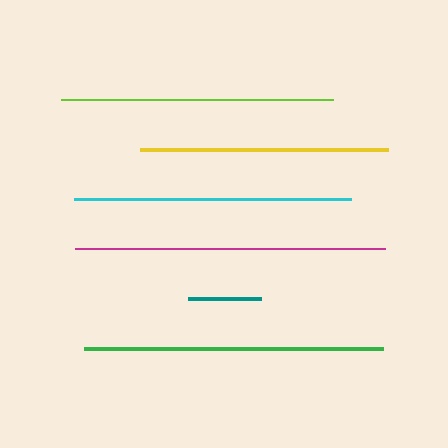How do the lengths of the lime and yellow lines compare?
The lime and yellow lines are approximately the same length.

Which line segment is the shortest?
The teal line is the shortest at approximately 73 pixels.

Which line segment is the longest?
The magenta line is the longest at approximately 310 pixels.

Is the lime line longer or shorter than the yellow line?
The lime line is longer than the yellow line.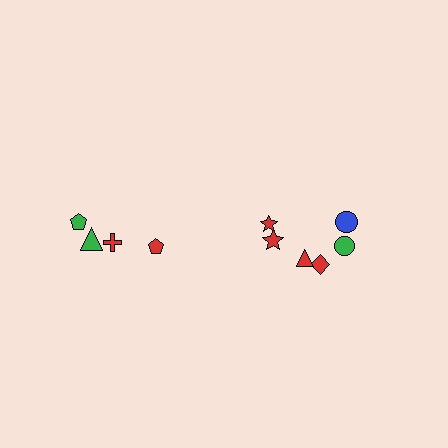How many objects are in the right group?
There are 6 objects.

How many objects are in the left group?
There are 4 objects.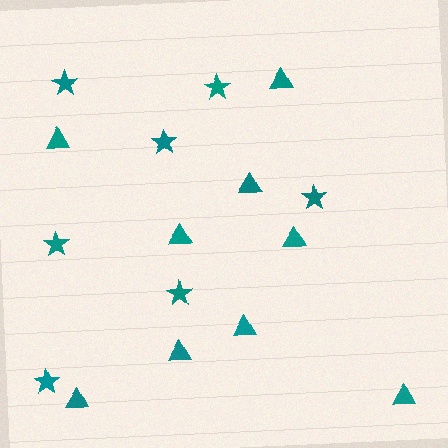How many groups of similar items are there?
There are 2 groups: one group of stars (7) and one group of triangles (9).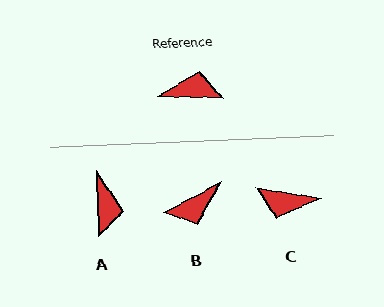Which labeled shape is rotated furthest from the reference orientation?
C, about 173 degrees away.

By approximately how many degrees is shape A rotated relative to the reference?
Approximately 87 degrees clockwise.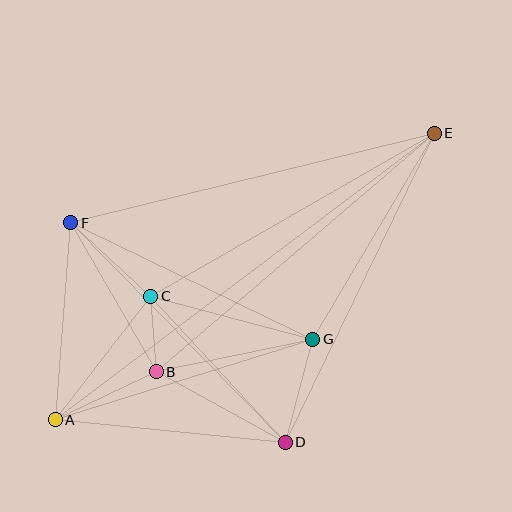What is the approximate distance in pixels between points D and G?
The distance between D and G is approximately 106 pixels.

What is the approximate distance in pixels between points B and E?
The distance between B and E is approximately 366 pixels.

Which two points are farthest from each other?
Points A and E are farthest from each other.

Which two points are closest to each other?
Points B and C are closest to each other.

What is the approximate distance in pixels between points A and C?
The distance between A and C is approximately 156 pixels.